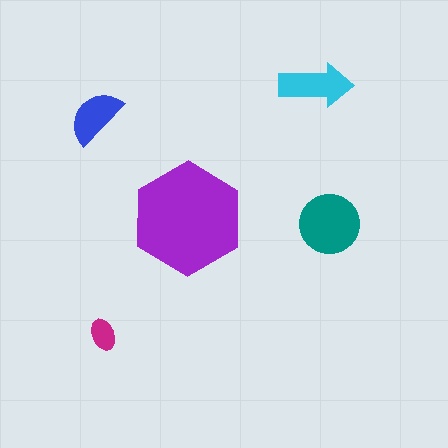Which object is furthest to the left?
The blue semicircle is leftmost.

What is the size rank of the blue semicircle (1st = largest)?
4th.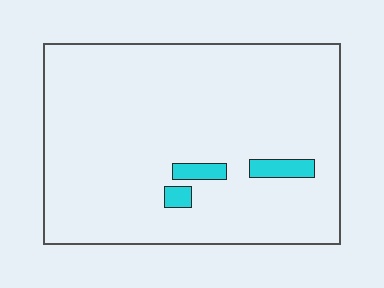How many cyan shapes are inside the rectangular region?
3.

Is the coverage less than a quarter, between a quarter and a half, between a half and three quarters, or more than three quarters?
Less than a quarter.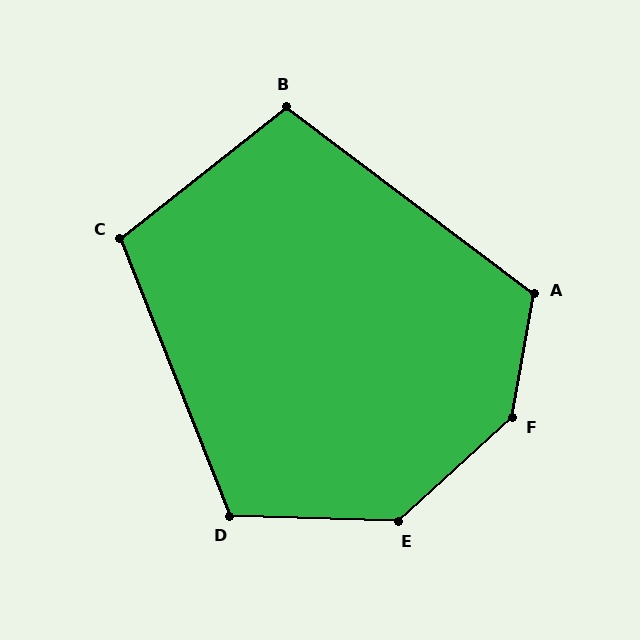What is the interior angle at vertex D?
Approximately 113 degrees (obtuse).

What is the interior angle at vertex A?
Approximately 117 degrees (obtuse).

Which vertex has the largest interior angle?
F, at approximately 142 degrees.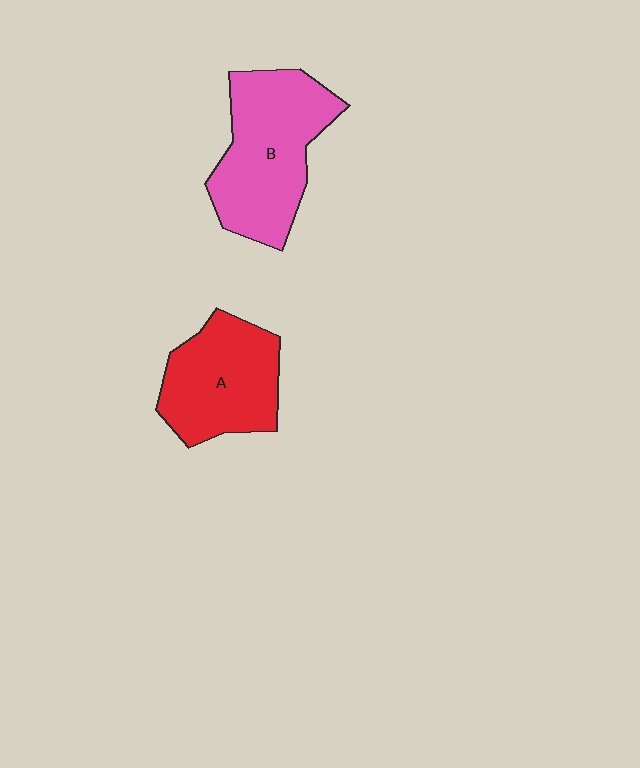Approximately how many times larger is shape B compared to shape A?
Approximately 1.2 times.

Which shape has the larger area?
Shape B (pink).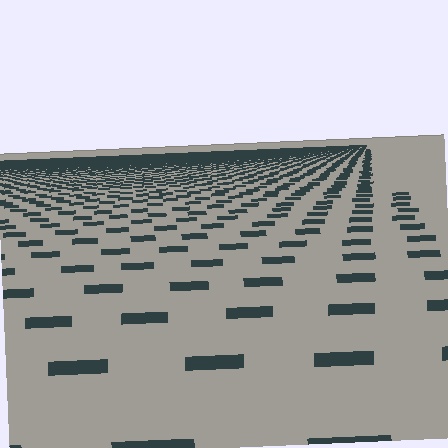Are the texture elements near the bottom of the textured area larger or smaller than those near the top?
Larger. Near the bottom, elements are closer to the viewer and appear at a bigger on-screen size.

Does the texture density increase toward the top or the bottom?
Density increases toward the top.